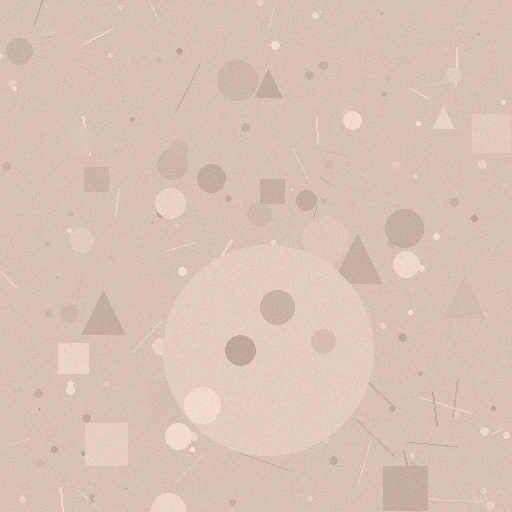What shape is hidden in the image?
A circle is hidden in the image.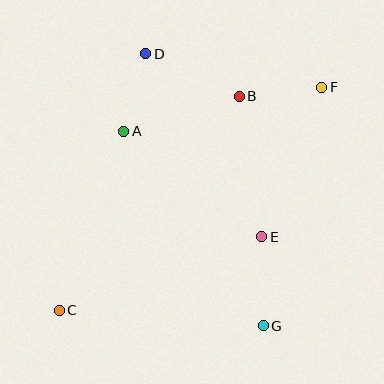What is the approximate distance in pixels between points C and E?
The distance between C and E is approximately 215 pixels.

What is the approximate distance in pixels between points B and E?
The distance between B and E is approximately 142 pixels.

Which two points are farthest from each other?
Points C and F are farthest from each other.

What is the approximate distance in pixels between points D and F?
The distance between D and F is approximately 179 pixels.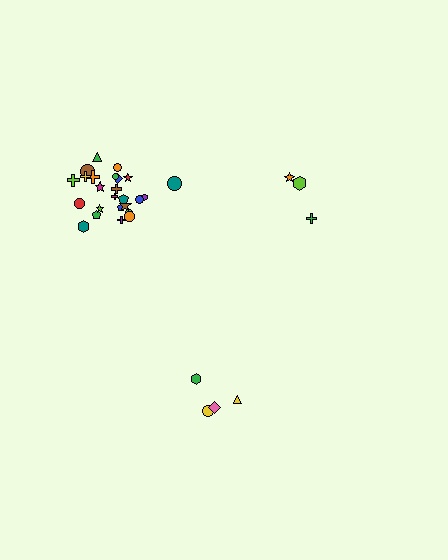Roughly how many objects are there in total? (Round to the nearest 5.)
Roughly 30 objects in total.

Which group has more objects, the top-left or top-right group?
The top-left group.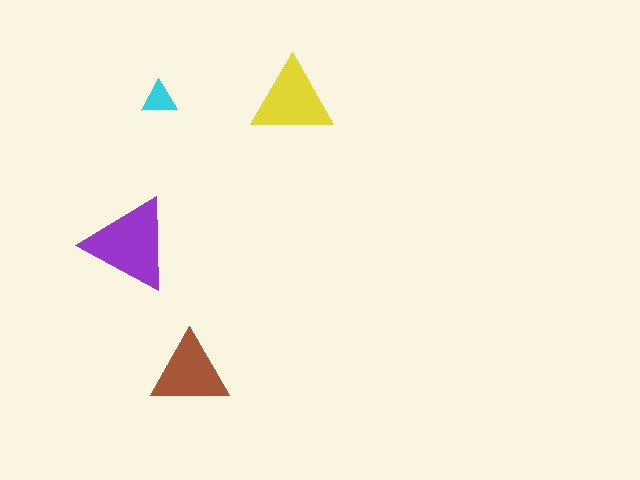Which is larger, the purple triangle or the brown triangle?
The purple one.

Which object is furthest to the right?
The yellow triangle is rightmost.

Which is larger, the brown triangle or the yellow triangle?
The yellow one.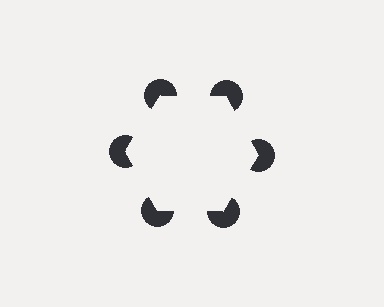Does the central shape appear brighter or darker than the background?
It typically appears slightly brighter than the background, even though no actual brightness change is drawn.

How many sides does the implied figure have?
6 sides.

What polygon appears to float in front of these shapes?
An illusory hexagon — its edges are inferred from the aligned wedge cuts in the pac-man discs, not physically drawn.